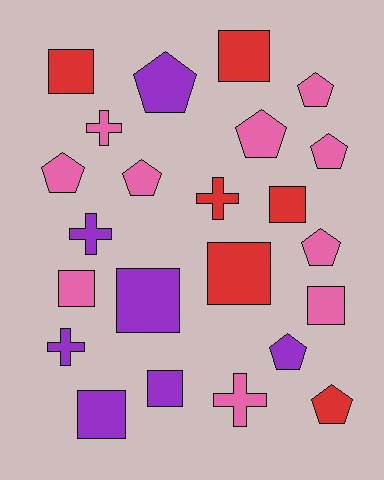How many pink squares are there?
There are 2 pink squares.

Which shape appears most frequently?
Square, with 9 objects.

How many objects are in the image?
There are 23 objects.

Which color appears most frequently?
Pink, with 10 objects.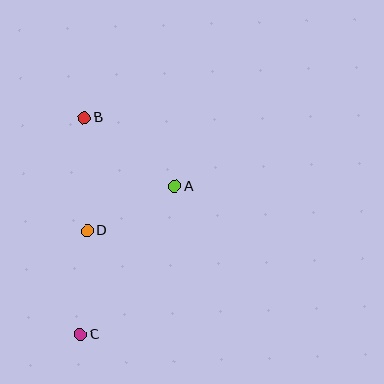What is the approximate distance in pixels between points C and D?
The distance between C and D is approximately 104 pixels.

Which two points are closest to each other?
Points A and D are closest to each other.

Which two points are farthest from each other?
Points B and C are farthest from each other.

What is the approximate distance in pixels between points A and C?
The distance between A and C is approximately 176 pixels.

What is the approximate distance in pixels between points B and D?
The distance between B and D is approximately 113 pixels.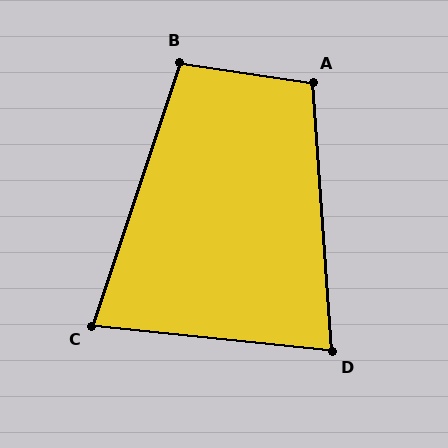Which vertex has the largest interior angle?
A, at approximately 103 degrees.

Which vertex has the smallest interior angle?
C, at approximately 77 degrees.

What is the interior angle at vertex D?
Approximately 80 degrees (acute).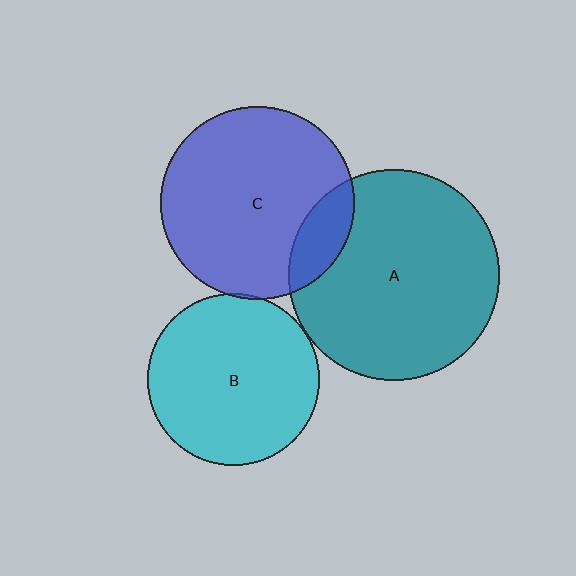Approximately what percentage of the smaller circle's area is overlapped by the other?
Approximately 5%.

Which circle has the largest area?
Circle A (teal).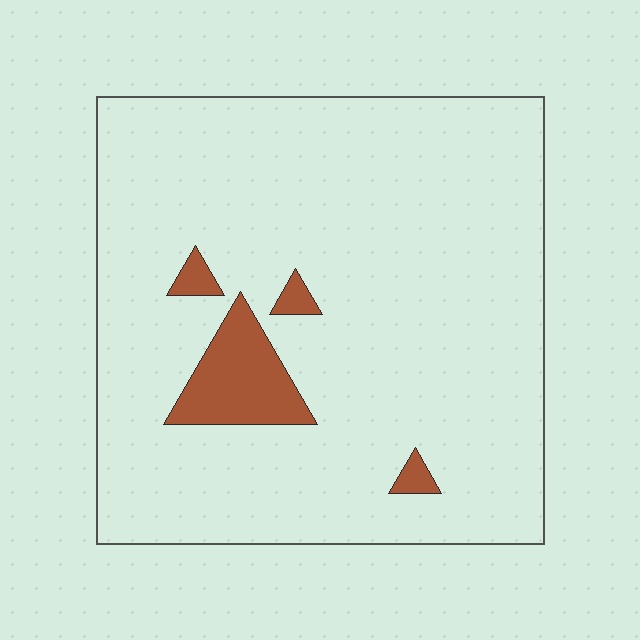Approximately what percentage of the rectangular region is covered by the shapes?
Approximately 5%.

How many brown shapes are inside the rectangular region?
4.